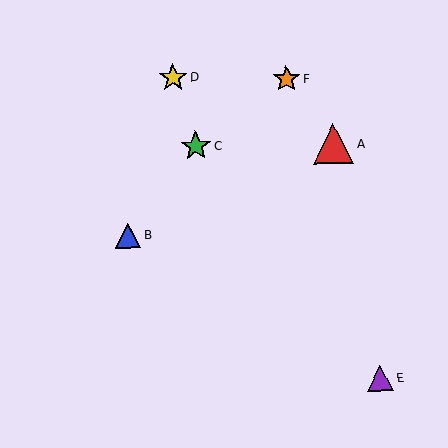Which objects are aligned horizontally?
Objects A, C are aligned horizontally.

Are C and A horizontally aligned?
Yes, both are at y≈146.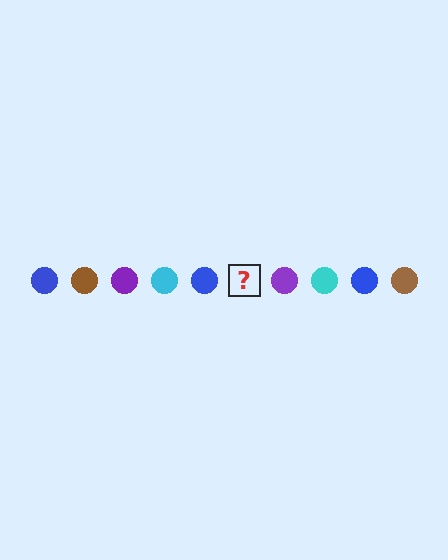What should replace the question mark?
The question mark should be replaced with a brown circle.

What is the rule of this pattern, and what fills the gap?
The rule is that the pattern cycles through blue, brown, purple, cyan circles. The gap should be filled with a brown circle.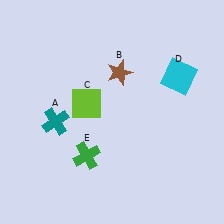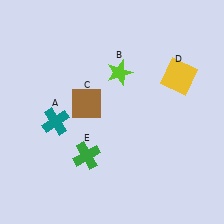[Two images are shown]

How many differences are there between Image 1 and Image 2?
There are 3 differences between the two images.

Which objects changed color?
B changed from brown to lime. C changed from lime to brown. D changed from cyan to yellow.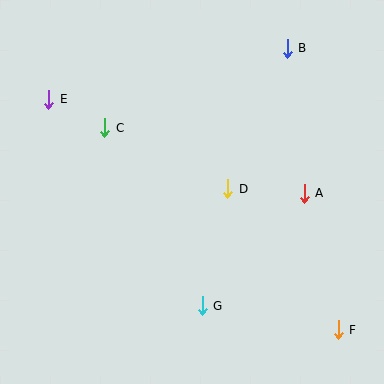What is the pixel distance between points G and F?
The distance between G and F is 138 pixels.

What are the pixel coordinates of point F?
Point F is at (338, 330).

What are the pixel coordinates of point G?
Point G is at (202, 306).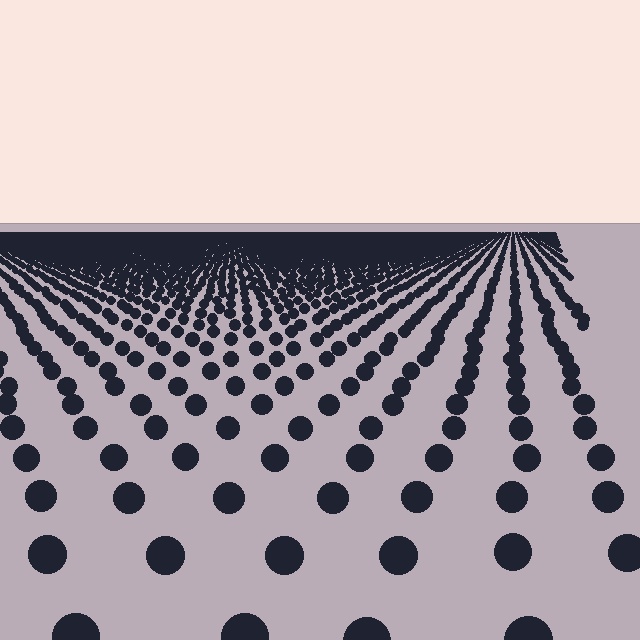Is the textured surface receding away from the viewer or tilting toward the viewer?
The surface is receding away from the viewer. Texture elements get smaller and denser toward the top.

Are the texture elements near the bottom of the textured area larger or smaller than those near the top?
Larger. Near the bottom, elements are closer to the viewer and appear at a bigger on-screen size.